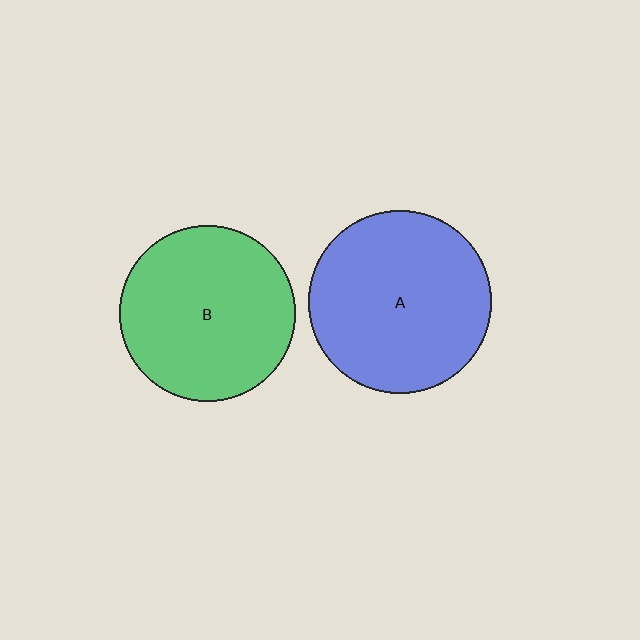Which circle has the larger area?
Circle A (blue).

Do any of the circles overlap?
No, none of the circles overlap.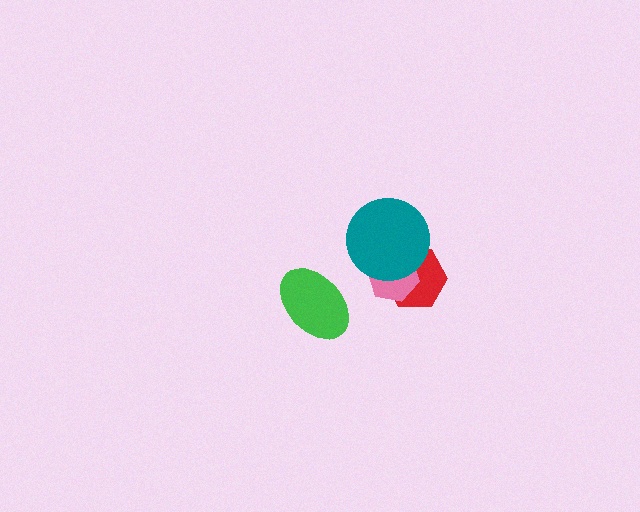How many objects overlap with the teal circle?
2 objects overlap with the teal circle.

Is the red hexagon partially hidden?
Yes, it is partially covered by another shape.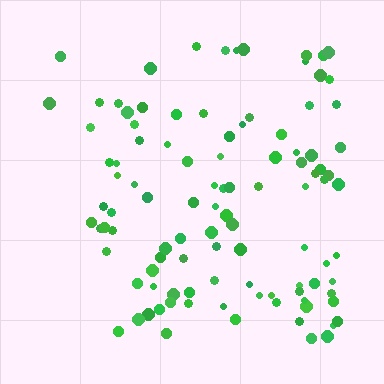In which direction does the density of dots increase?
From left to right, with the right side densest.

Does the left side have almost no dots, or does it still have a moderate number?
Still a moderate number, just noticeably fewer than the right.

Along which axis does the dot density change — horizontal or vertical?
Horizontal.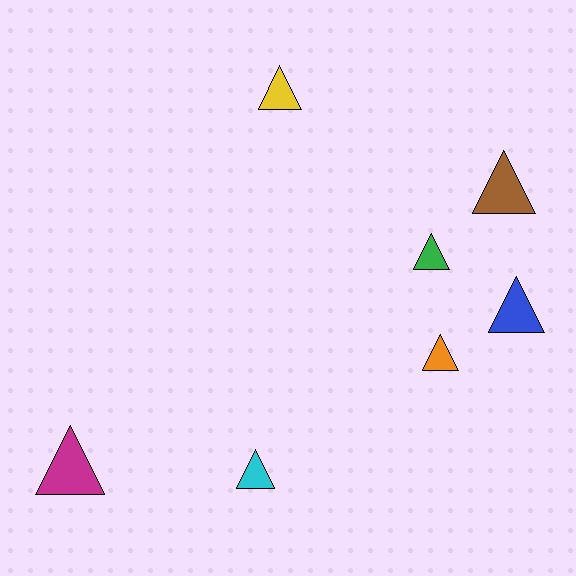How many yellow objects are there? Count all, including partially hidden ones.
There is 1 yellow object.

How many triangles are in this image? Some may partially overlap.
There are 7 triangles.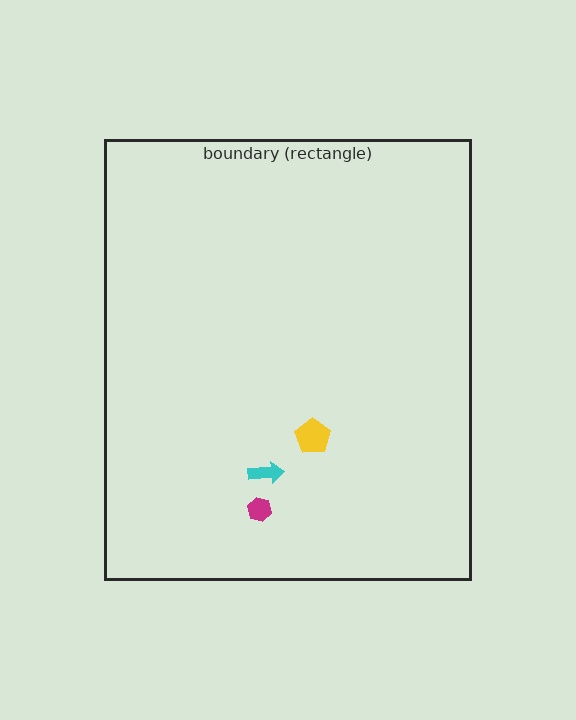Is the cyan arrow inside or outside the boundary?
Inside.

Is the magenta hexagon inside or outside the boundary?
Inside.